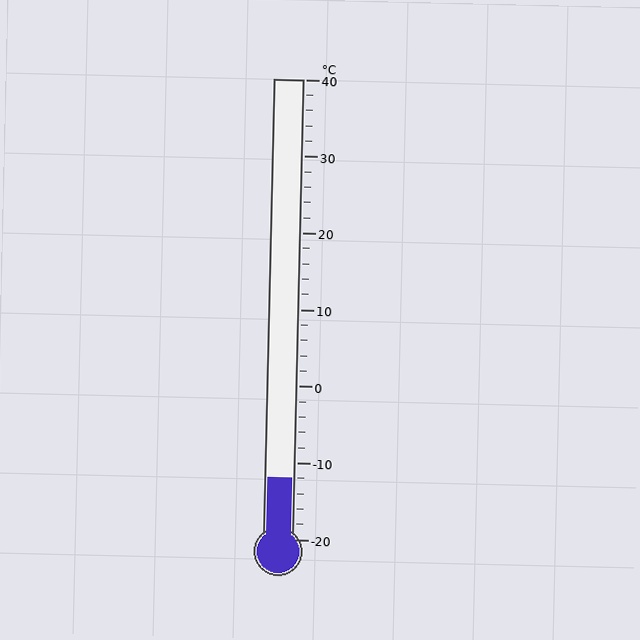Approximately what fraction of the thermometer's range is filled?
The thermometer is filled to approximately 15% of its range.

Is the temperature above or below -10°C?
The temperature is below -10°C.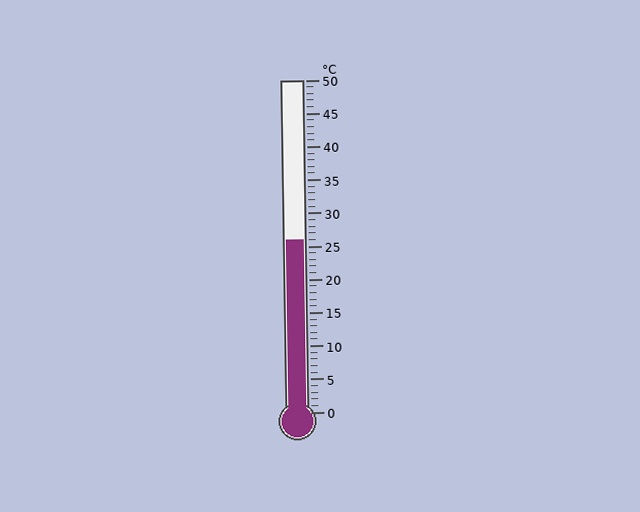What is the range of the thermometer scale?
The thermometer scale ranges from 0°C to 50°C.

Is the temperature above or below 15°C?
The temperature is above 15°C.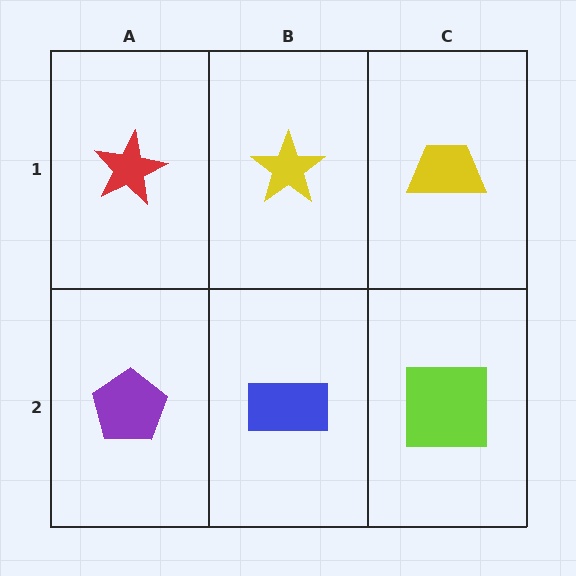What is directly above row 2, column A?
A red star.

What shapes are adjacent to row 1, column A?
A purple pentagon (row 2, column A), a yellow star (row 1, column B).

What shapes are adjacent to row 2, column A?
A red star (row 1, column A), a blue rectangle (row 2, column B).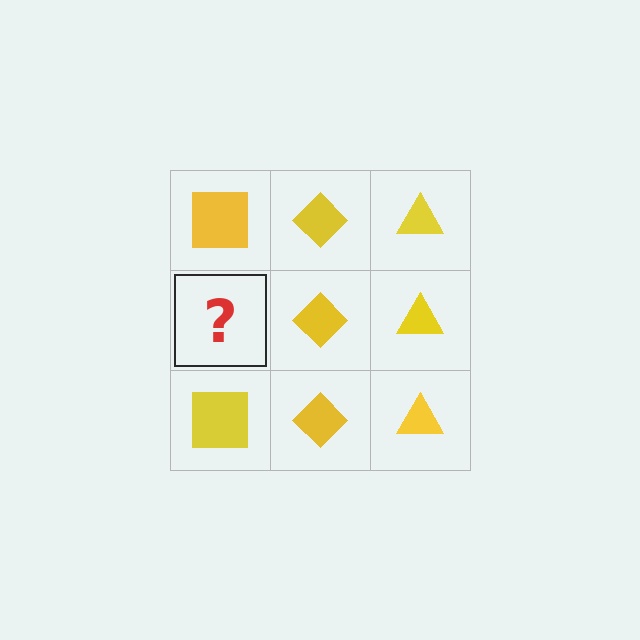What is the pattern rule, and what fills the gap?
The rule is that each column has a consistent shape. The gap should be filled with a yellow square.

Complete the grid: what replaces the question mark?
The question mark should be replaced with a yellow square.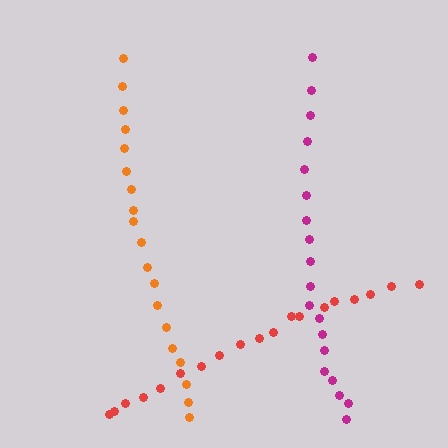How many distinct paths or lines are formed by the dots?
There are 3 distinct paths.